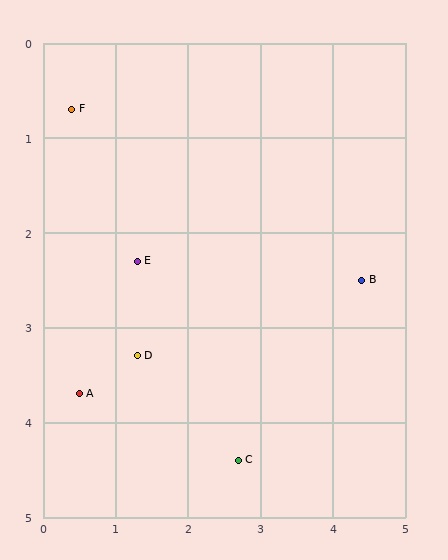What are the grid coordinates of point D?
Point D is at approximately (1.3, 3.3).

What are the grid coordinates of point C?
Point C is at approximately (2.7, 4.4).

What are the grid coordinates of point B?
Point B is at approximately (4.4, 2.5).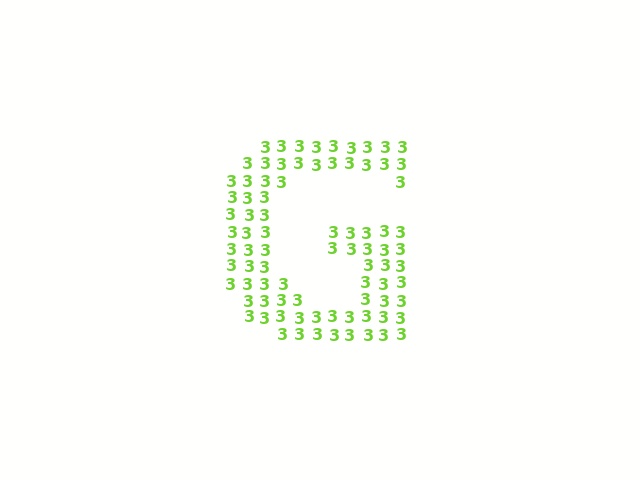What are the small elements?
The small elements are digit 3's.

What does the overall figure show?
The overall figure shows the letter G.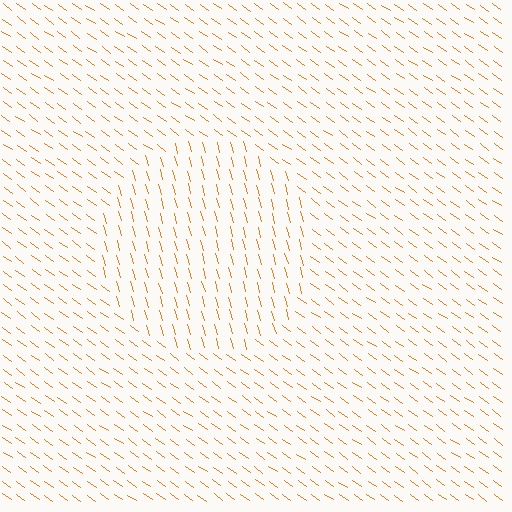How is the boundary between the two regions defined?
The boundary is defined purely by a change in line orientation (approximately 39 degrees difference). All lines are the same color and thickness.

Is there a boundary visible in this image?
Yes, there is a texture boundary formed by a change in line orientation.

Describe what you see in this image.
The image is filled with small orange line segments. A circle region in the image has lines oriented differently from the surrounding lines, creating a visible texture boundary.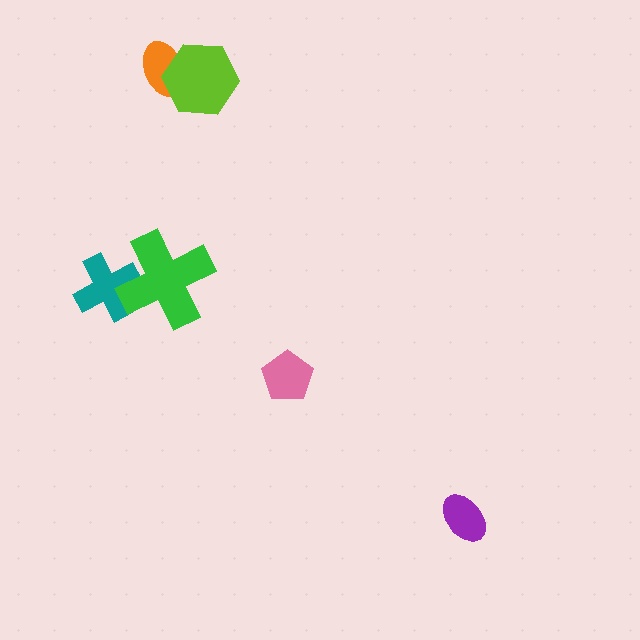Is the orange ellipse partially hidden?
Yes, it is partially covered by another shape.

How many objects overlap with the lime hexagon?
1 object overlaps with the lime hexagon.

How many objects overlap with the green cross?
1 object overlaps with the green cross.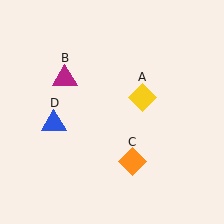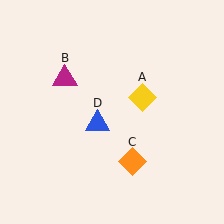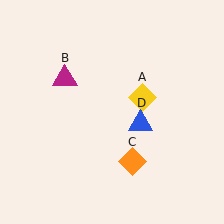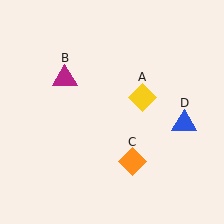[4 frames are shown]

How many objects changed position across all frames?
1 object changed position: blue triangle (object D).